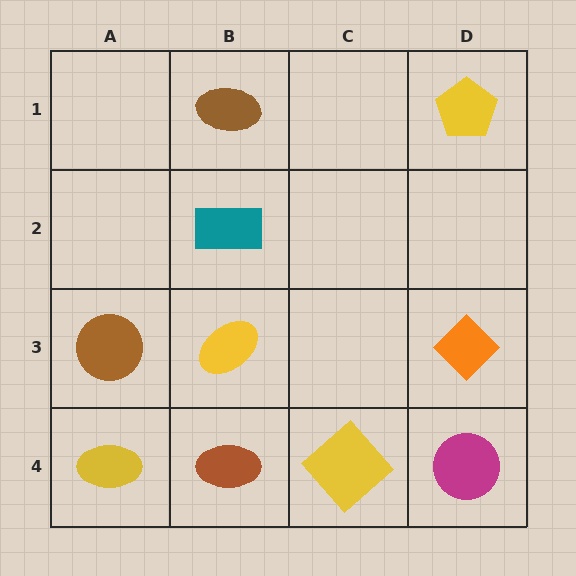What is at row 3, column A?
A brown circle.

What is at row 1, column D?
A yellow pentagon.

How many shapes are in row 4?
4 shapes.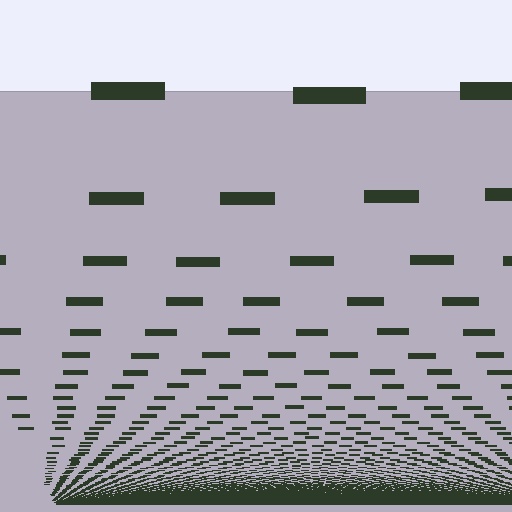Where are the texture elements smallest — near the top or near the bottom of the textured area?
Near the bottom.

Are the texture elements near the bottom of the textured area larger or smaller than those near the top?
Smaller. The gradient is inverted — elements near the bottom are smaller and denser.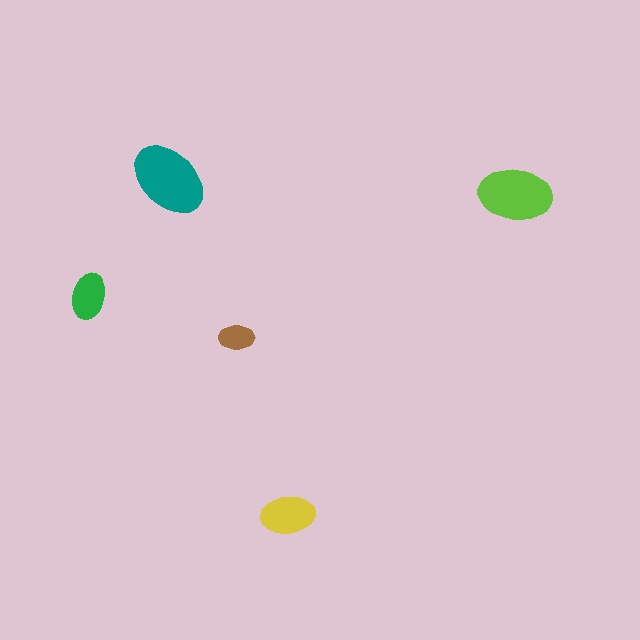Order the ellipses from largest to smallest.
the teal one, the lime one, the yellow one, the green one, the brown one.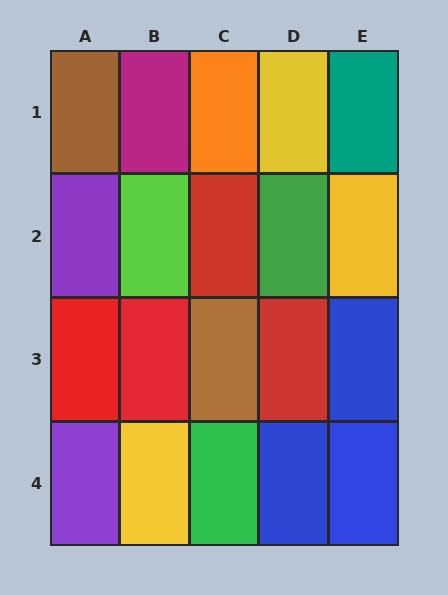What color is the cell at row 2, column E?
Yellow.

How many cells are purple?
2 cells are purple.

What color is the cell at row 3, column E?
Blue.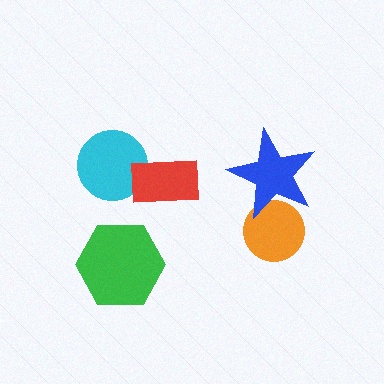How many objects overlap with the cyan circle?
1 object overlaps with the cyan circle.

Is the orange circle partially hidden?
Yes, it is partially covered by another shape.